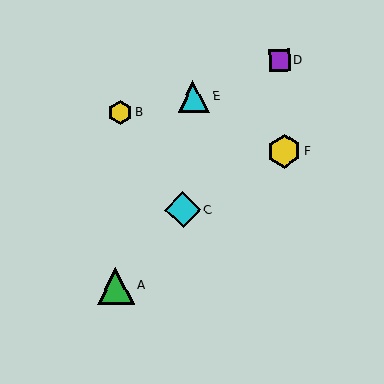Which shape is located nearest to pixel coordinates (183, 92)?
The cyan triangle (labeled E) at (193, 96) is nearest to that location.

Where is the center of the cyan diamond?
The center of the cyan diamond is at (183, 210).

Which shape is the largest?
The green triangle (labeled A) is the largest.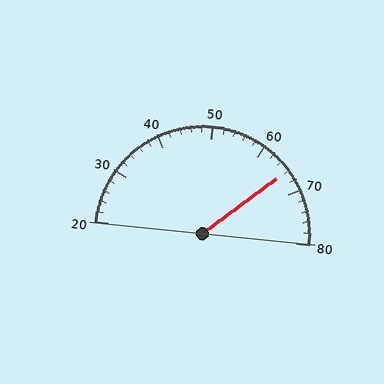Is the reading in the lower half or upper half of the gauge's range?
The reading is in the upper half of the range (20 to 80).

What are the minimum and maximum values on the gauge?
The gauge ranges from 20 to 80.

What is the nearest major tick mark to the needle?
The nearest major tick mark is 70.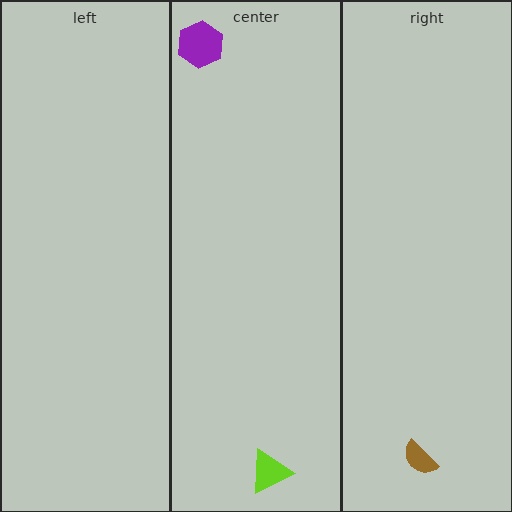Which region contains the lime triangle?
The center region.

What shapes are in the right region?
The brown semicircle.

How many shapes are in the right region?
1.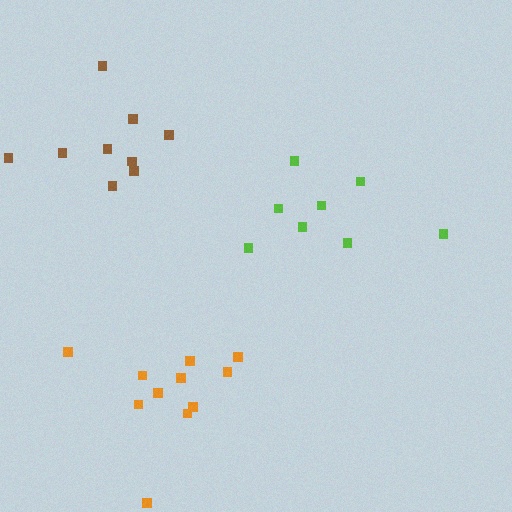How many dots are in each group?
Group 1: 11 dots, Group 2: 8 dots, Group 3: 9 dots (28 total).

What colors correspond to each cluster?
The clusters are colored: orange, lime, brown.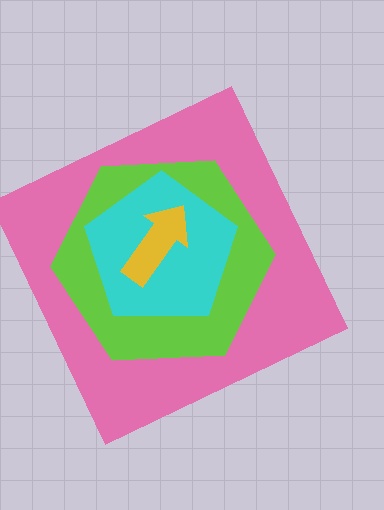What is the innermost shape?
The yellow arrow.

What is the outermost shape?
The pink square.